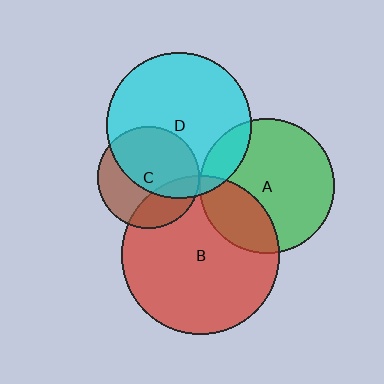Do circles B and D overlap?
Yes.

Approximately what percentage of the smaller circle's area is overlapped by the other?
Approximately 5%.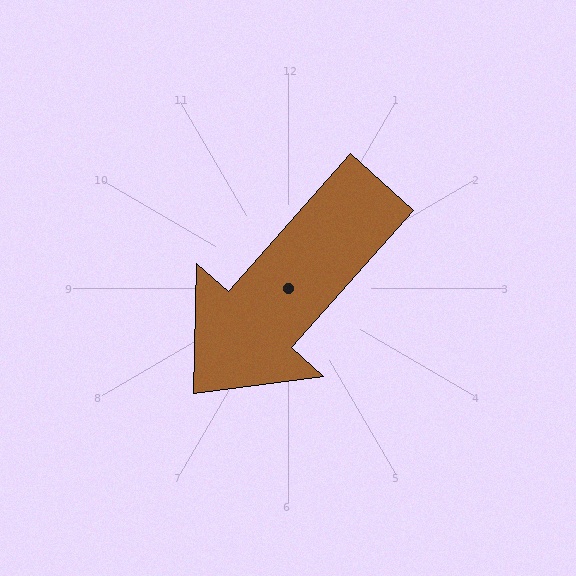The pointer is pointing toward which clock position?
Roughly 7 o'clock.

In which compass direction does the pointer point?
Southwest.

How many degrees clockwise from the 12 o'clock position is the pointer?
Approximately 222 degrees.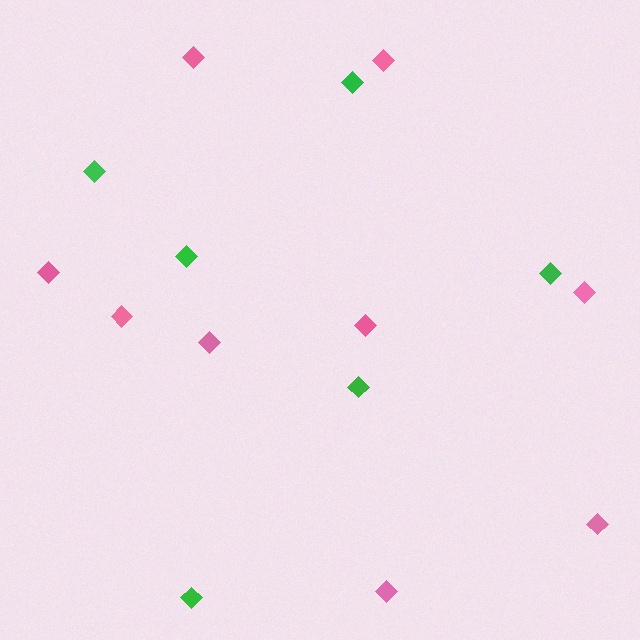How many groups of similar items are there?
There are 2 groups: one group of green diamonds (6) and one group of pink diamonds (9).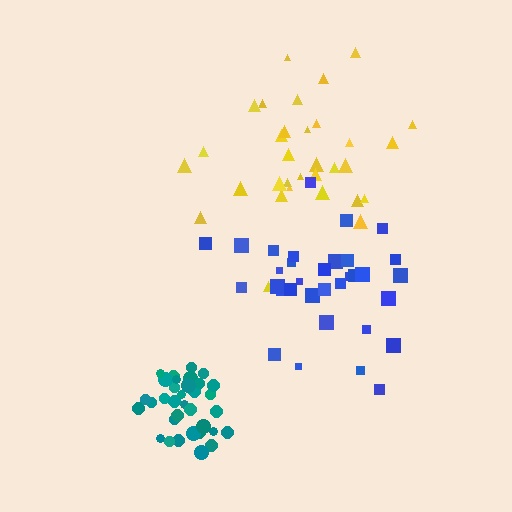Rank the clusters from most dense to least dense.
teal, blue, yellow.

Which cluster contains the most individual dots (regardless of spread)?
Teal (35).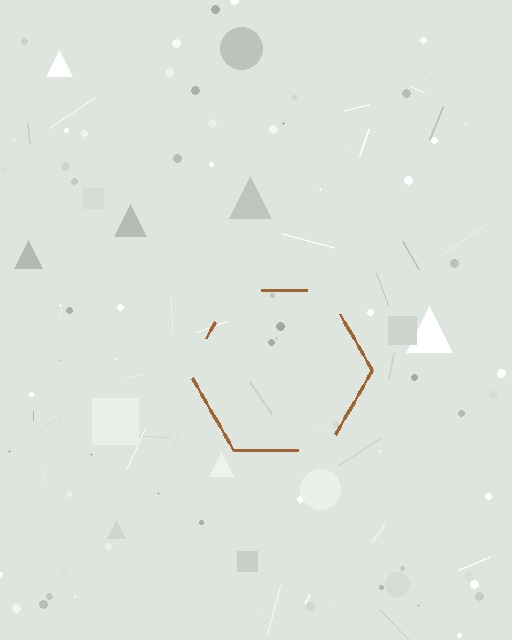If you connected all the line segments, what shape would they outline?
They would outline a hexagon.